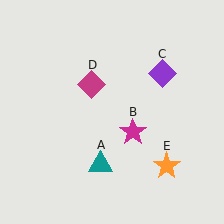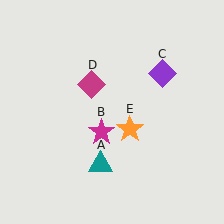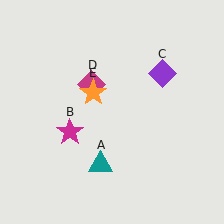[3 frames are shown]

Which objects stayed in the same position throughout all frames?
Teal triangle (object A) and purple diamond (object C) and magenta diamond (object D) remained stationary.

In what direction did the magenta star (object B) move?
The magenta star (object B) moved left.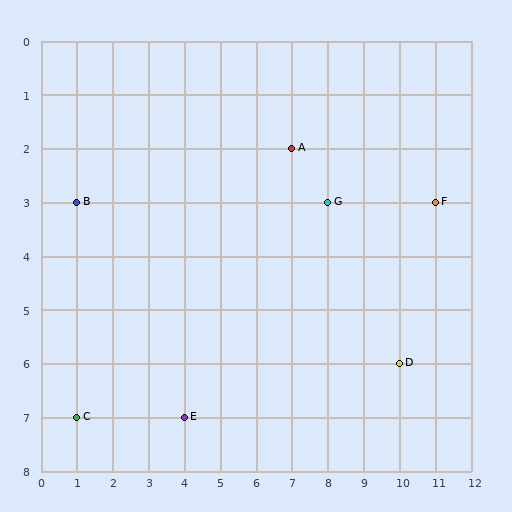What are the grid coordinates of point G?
Point G is at grid coordinates (8, 3).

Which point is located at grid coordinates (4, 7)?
Point E is at (4, 7).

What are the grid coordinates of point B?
Point B is at grid coordinates (1, 3).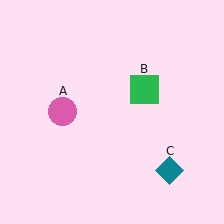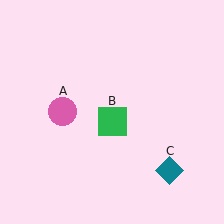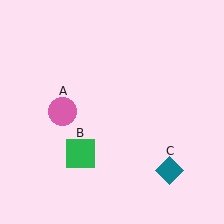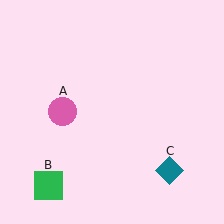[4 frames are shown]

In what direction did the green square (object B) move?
The green square (object B) moved down and to the left.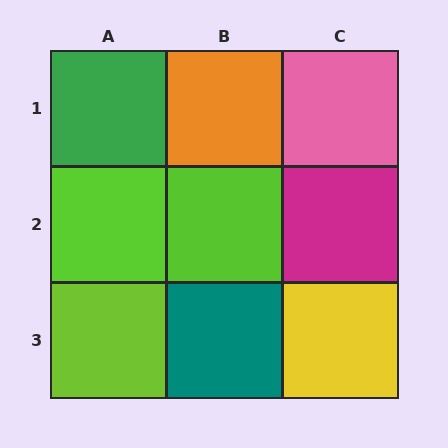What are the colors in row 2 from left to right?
Lime, lime, magenta.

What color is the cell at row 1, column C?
Pink.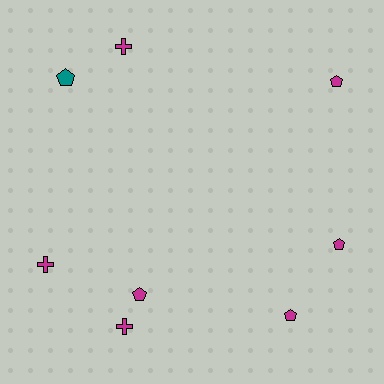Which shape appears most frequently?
Pentagon, with 5 objects.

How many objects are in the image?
There are 8 objects.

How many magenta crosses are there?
There are 3 magenta crosses.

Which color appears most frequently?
Magenta, with 7 objects.